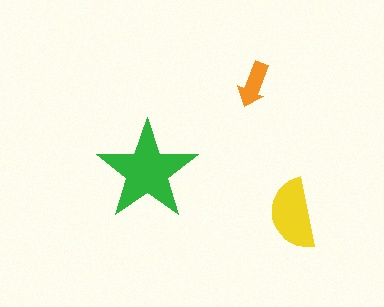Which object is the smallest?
The orange arrow.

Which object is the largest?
The green star.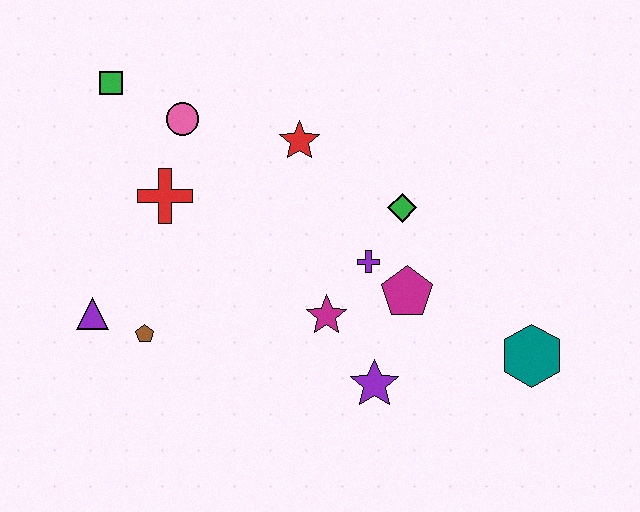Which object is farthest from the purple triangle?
The teal hexagon is farthest from the purple triangle.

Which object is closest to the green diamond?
The purple cross is closest to the green diamond.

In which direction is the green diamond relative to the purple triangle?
The green diamond is to the right of the purple triangle.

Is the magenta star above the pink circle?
No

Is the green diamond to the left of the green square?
No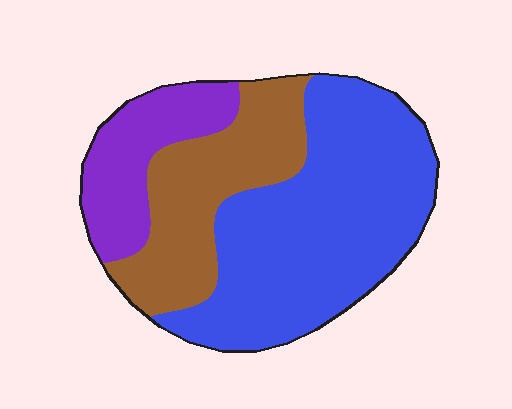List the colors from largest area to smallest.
From largest to smallest: blue, brown, purple.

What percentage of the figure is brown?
Brown covers 28% of the figure.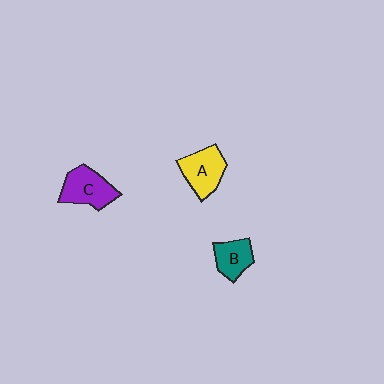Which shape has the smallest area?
Shape B (teal).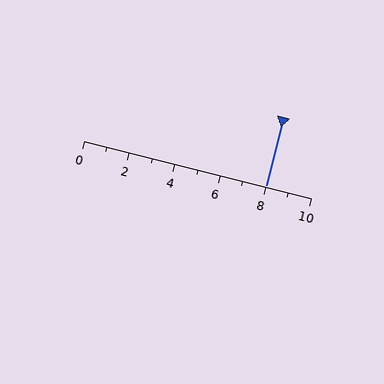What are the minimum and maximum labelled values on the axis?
The axis runs from 0 to 10.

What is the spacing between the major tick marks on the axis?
The major ticks are spaced 2 apart.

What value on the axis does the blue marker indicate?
The marker indicates approximately 8.